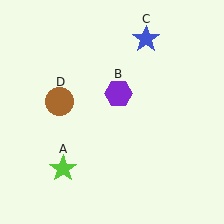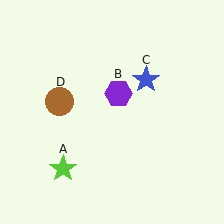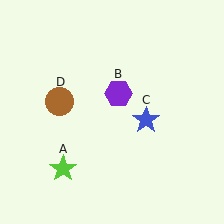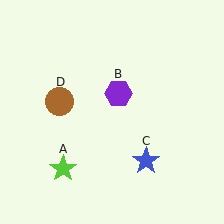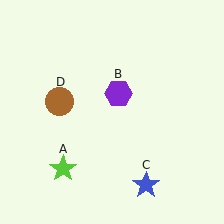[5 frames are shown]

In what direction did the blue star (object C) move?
The blue star (object C) moved down.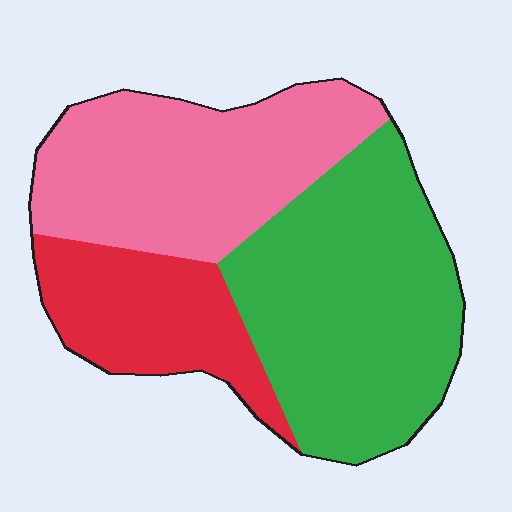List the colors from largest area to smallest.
From largest to smallest: green, pink, red.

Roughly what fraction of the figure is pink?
Pink takes up about three eighths (3/8) of the figure.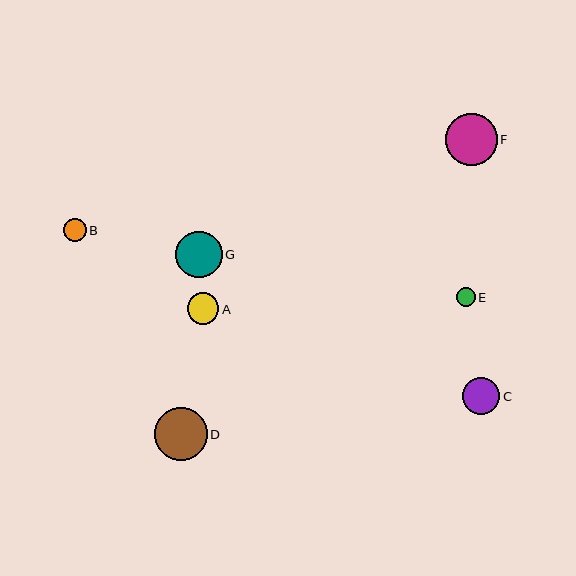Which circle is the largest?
Circle D is the largest with a size of approximately 52 pixels.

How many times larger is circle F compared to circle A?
Circle F is approximately 1.6 times the size of circle A.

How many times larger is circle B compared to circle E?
Circle B is approximately 1.2 times the size of circle E.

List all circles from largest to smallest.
From largest to smallest: D, F, G, C, A, B, E.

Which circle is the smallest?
Circle E is the smallest with a size of approximately 19 pixels.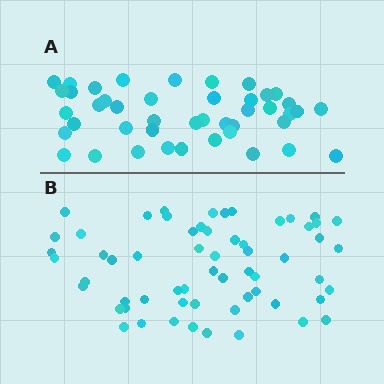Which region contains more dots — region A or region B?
Region B (the bottom region) has more dots.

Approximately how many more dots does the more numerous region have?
Region B has approximately 15 more dots than region A.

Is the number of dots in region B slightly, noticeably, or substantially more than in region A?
Region B has noticeably more, but not dramatically so. The ratio is roughly 1.4 to 1.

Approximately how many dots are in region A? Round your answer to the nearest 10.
About 40 dots. (The exact count is 44, which rounds to 40.)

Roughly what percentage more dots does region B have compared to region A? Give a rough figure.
About 35% more.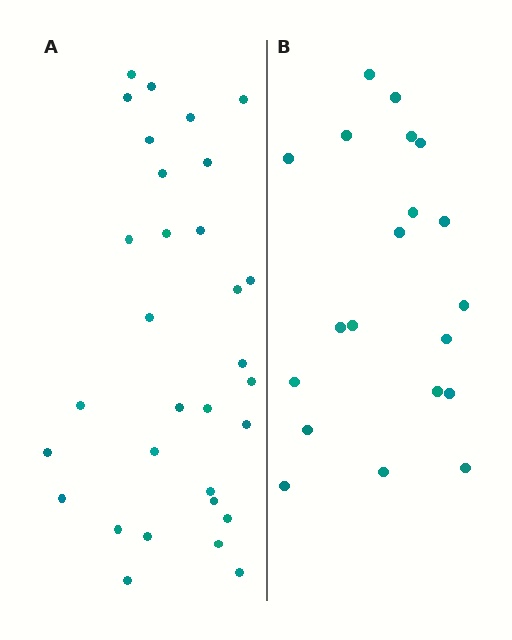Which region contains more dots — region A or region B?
Region A (the left region) has more dots.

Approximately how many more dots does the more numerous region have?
Region A has roughly 12 or so more dots than region B.